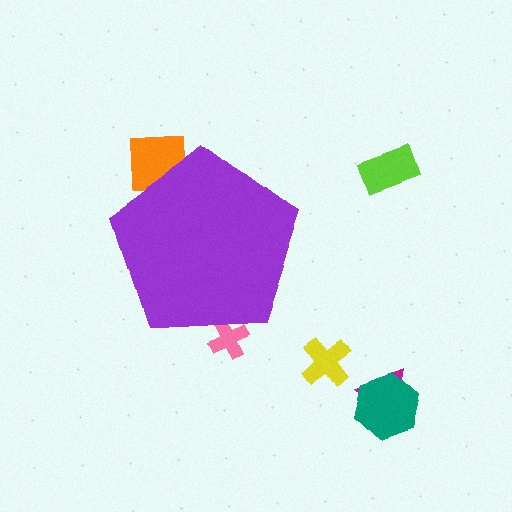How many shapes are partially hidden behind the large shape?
2 shapes are partially hidden.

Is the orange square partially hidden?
Yes, the orange square is partially hidden behind the purple pentagon.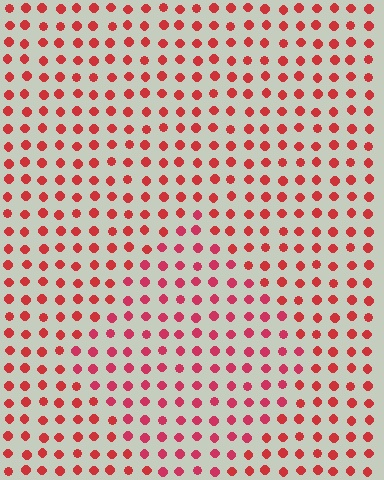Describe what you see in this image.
The image is filled with small red elements in a uniform arrangement. A diamond-shaped region is visible where the elements are tinted to a slightly different hue, forming a subtle color boundary.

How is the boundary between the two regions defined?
The boundary is defined purely by a slight shift in hue (about 15 degrees). Spacing, size, and orientation are identical on both sides.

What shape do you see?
I see a diamond.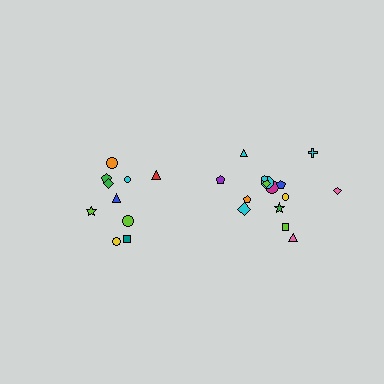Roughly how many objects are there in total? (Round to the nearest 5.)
Roughly 25 objects in total.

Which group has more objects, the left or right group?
The right group.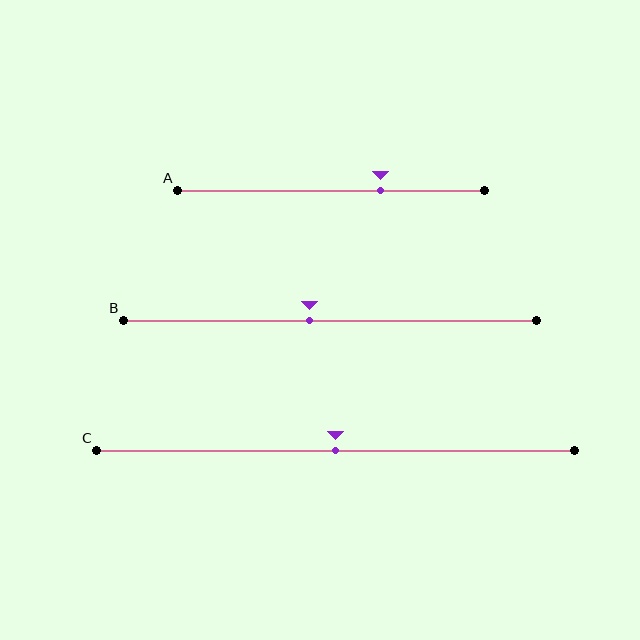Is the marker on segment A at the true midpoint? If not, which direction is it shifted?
No, the marker on segment A is shifted to the right by about 16% of the segment length.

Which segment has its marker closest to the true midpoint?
Segment C has its marker closest to the true midpoint.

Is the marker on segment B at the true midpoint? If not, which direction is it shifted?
No, the marker on segment B is shifted to the left by about 5% of the segment length.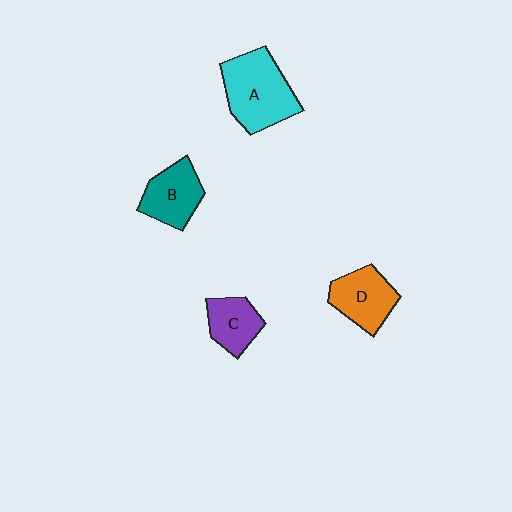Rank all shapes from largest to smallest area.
From largest to smallest: A (cyan), D (orange), B (teal), C (purple).